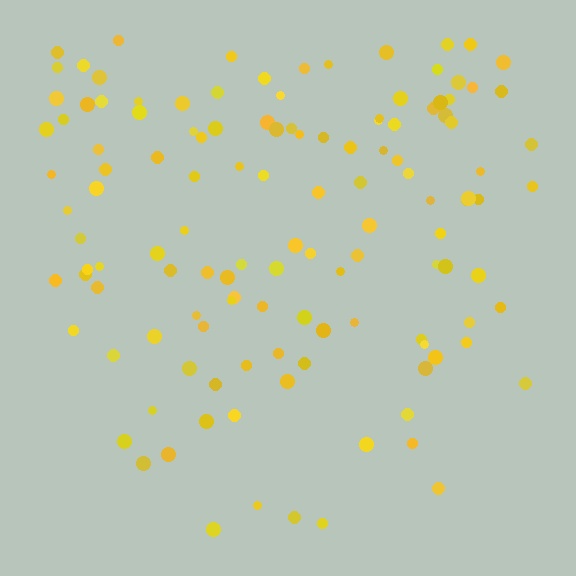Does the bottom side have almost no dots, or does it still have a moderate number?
Still a moderate number, just noticeably fewer than the top.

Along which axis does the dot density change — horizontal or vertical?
Vertical.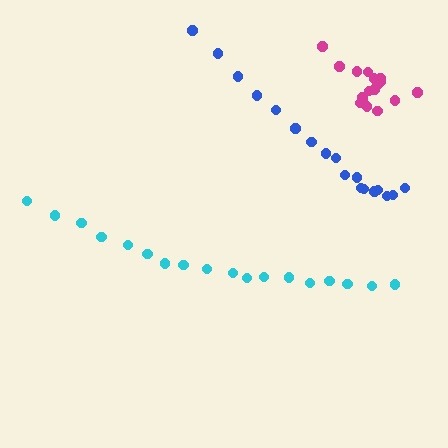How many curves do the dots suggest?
There are 3 distinct paths.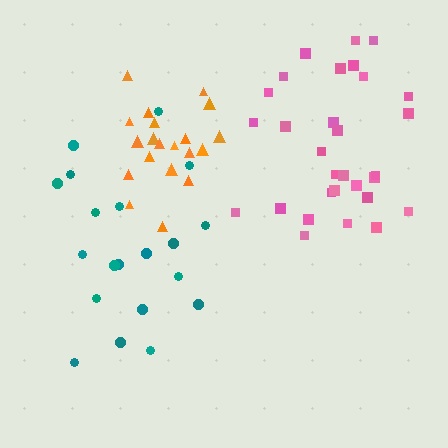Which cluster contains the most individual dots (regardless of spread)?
Pink (31).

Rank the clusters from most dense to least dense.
orange, pink, teal.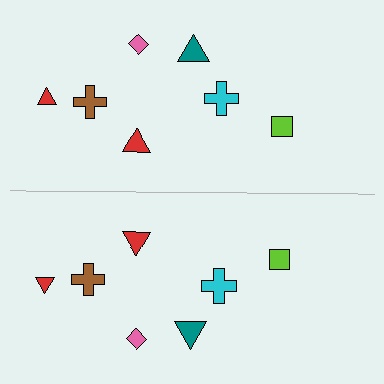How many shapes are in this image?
There are 14 shapes in this image.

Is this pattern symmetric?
Yes, this pattern has bilateral (reflection) symmetry.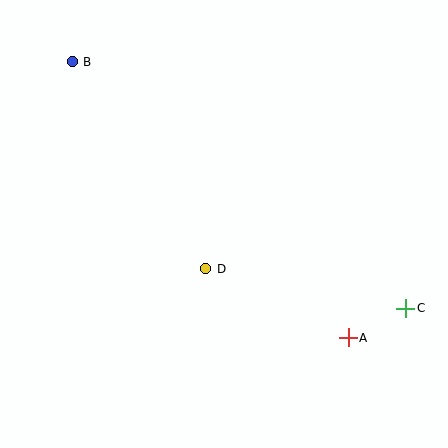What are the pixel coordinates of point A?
Point A is at (348, 338).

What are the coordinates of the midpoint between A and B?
The midpoint between A and B is at (210, 200).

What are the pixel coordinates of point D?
Point D is at (206, 269).